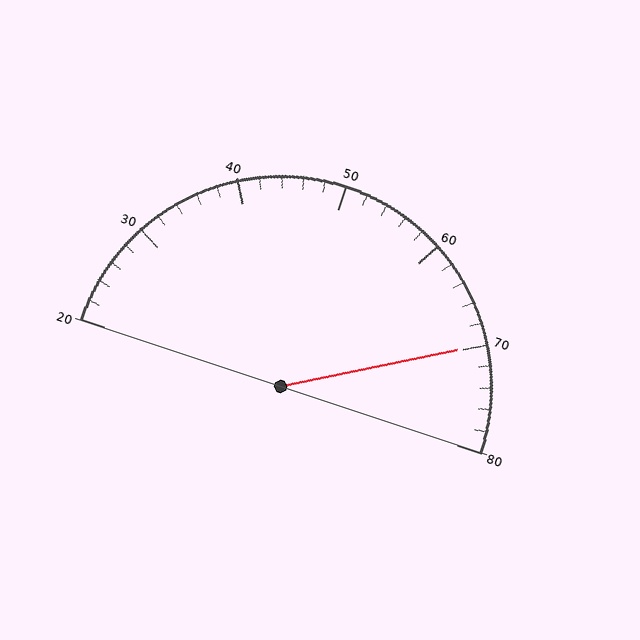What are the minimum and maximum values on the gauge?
The gauge ranges from 20 to 80.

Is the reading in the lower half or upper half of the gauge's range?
The reading is in the upper half of the range (20 to 80).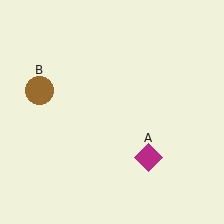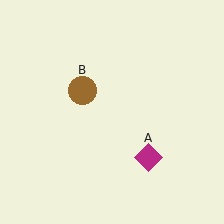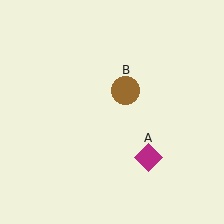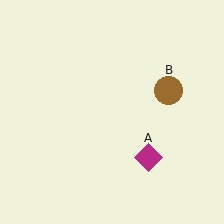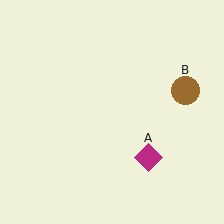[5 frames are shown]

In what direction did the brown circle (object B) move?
The brown circle (object B) moved right.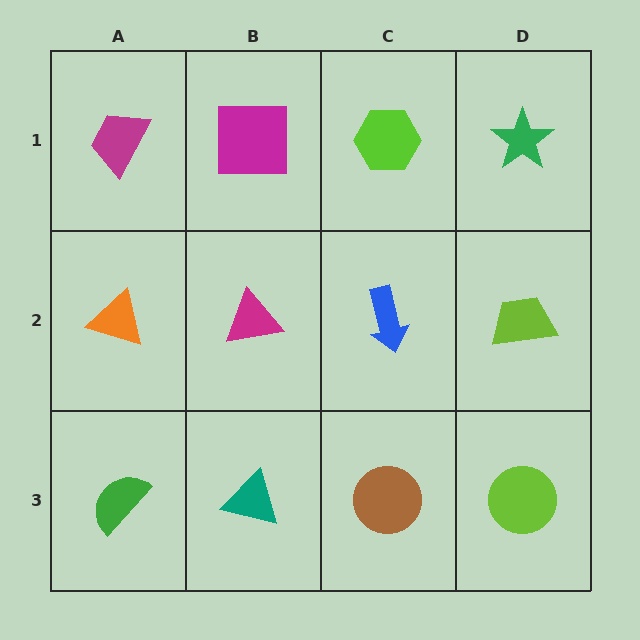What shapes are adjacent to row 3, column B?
A magenta triangle (row 2, column B), a green semicircle (row 3, column A), a brown circle (row 3, column C).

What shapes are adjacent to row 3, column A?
An orange triangle (row 2, column A), a teal triangle (row 3, column B).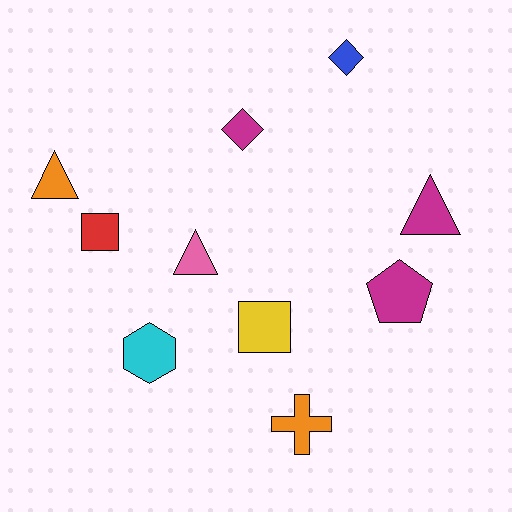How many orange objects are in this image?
There are 2 orange objects.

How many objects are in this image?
There are 10 objects.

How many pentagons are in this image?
There is 1 pentagon.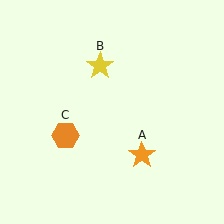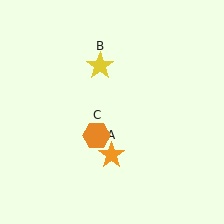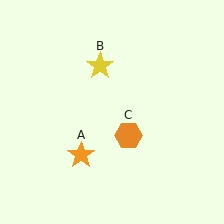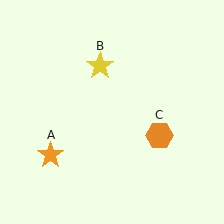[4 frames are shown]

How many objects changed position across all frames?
2 objects changed position: orange star (object A), orange hexagon (object C).